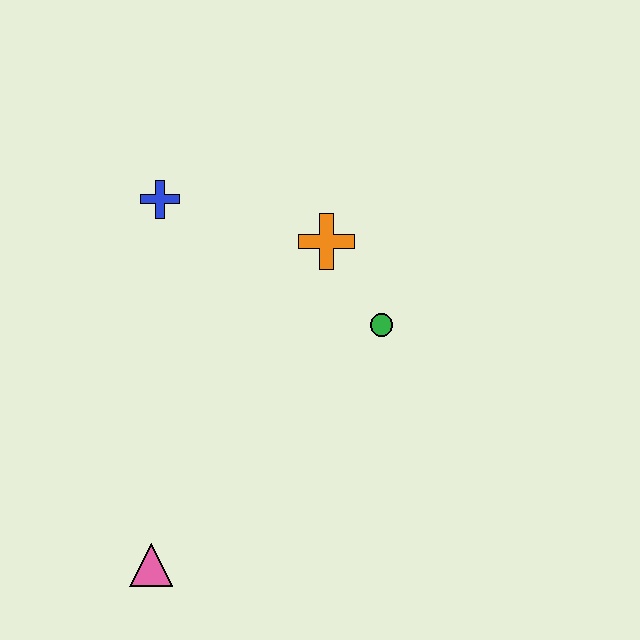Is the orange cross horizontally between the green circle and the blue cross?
Yes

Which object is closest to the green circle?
The orange cross is closest to the green circle.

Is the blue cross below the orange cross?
No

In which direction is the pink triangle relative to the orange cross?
The pink triangle is below the orange cross.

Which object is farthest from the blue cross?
The pink triangle is farthest from the blue cross.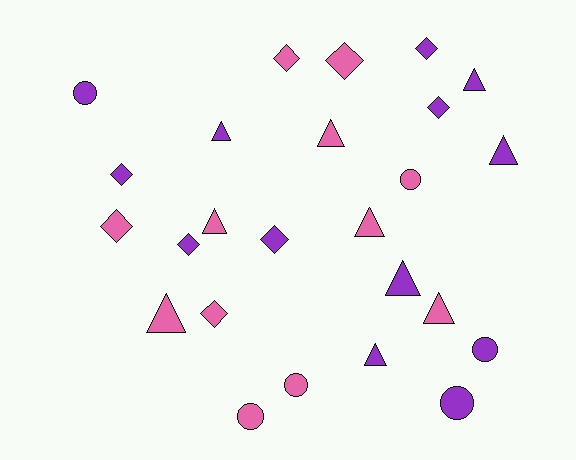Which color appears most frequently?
Purple, with 13 objects.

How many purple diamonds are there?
There are 5 purple diamonds.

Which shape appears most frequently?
Triangle, with 10 objects.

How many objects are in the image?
There are 25 objects.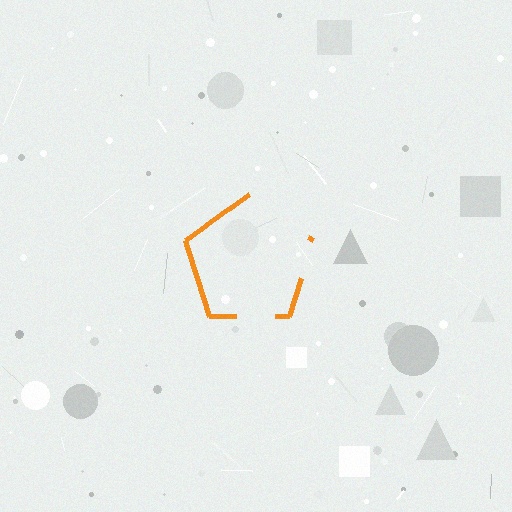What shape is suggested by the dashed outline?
The dashed outline suggests a pentagon.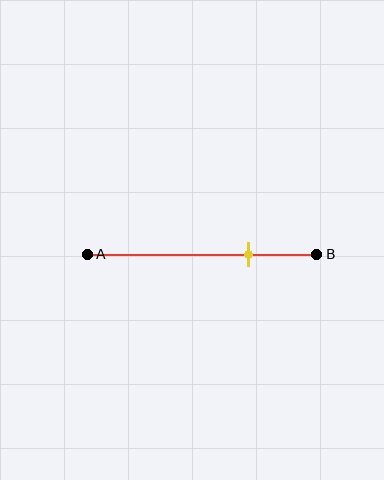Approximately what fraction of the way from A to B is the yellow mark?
The yellow mark is approximately 70% of the way from A to B.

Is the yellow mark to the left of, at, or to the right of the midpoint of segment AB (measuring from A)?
The yellow mark is to the right of the midpoint of segment AB.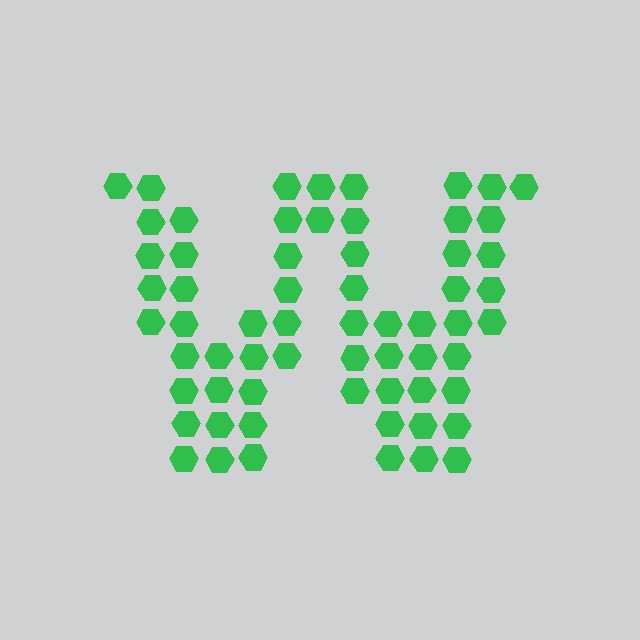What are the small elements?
The small elements are hexagons.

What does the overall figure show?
The overall figure shows the letter W.